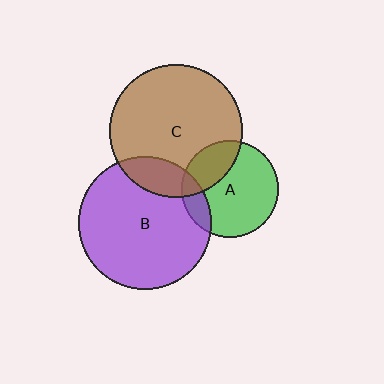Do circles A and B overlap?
Yes.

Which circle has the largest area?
Circle C (brown).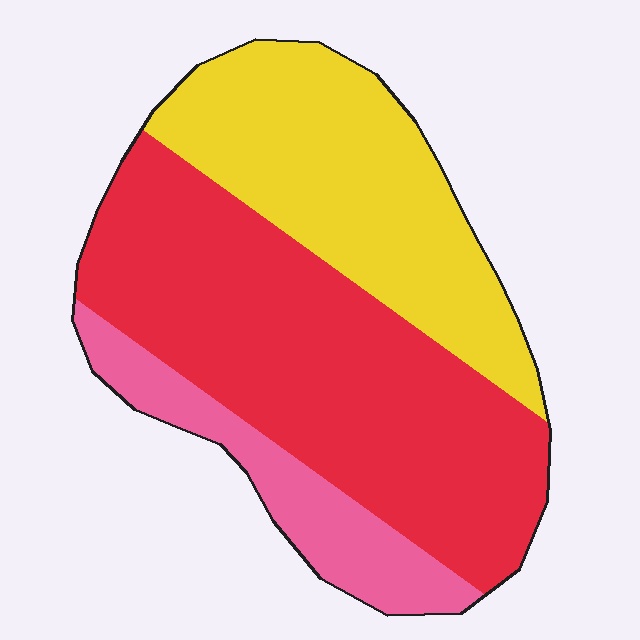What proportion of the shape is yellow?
Yellow takes up about one third (1/3) of the shape.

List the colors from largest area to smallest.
From largest to smallest: red, yellow, pink.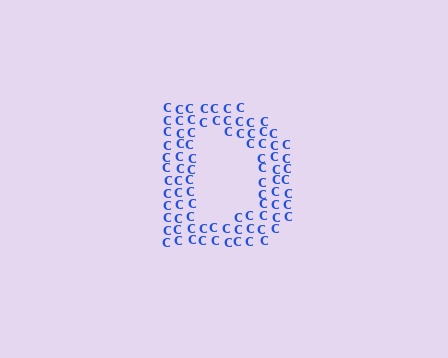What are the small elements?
The small elements are letter C's.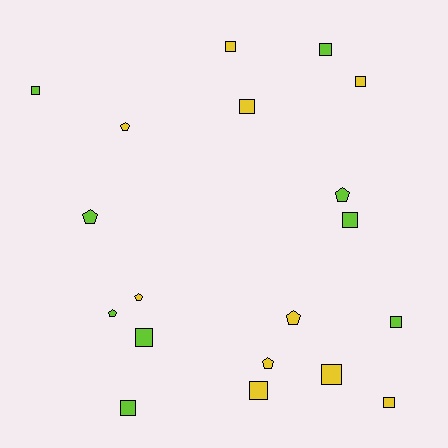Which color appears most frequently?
Yellow, with 10 objects.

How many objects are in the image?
There are 19 objects.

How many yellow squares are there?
There are 6 yellow squares.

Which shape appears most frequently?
Square, with 12 objects.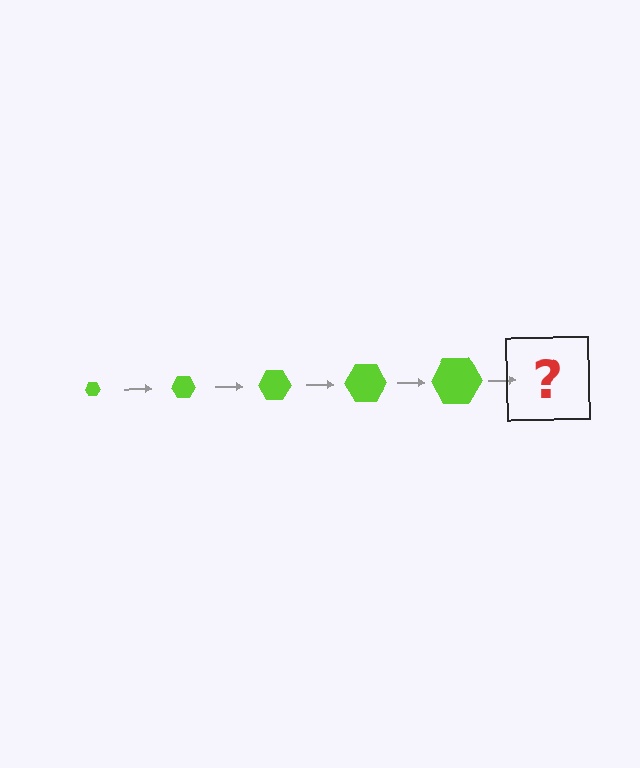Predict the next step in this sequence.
The next step is a lime hexagon, larger than the previous one.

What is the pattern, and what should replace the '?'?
The pattern is that the hexagon gets progressively larger each step. The '?' should be a lime hexagon, larger than the previous one.